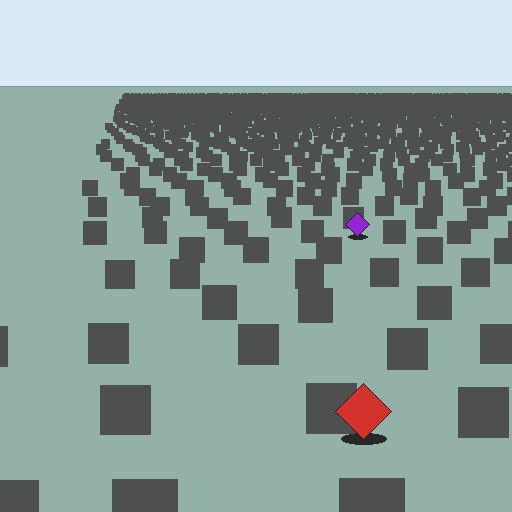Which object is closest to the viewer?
The red diamond is closest. The texture marks near it are larger and more spread out.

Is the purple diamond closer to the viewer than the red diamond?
No. The red diamond is closer — you can tell from the texture gradient: the ground texture is coarser near it.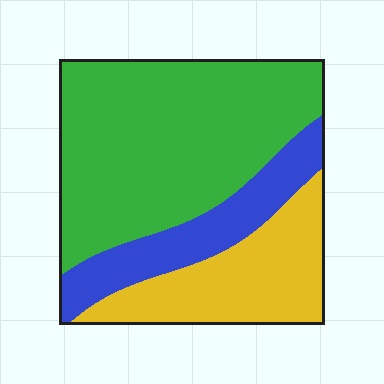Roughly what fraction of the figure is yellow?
Yellow covers 26% of the figure.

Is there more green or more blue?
Green.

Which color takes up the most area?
Green, at roughly 55%.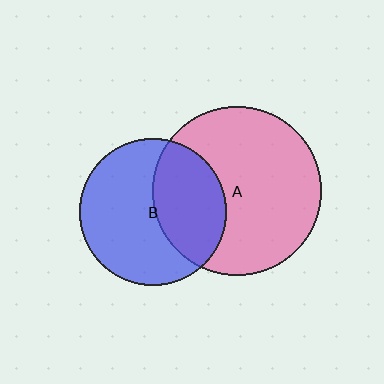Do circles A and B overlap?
Yes.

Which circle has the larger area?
Circle A (pink).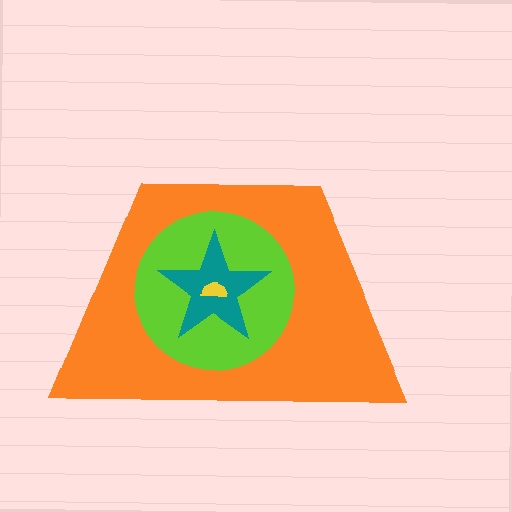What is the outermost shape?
The orange trapezoid.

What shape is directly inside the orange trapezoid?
The lime circle.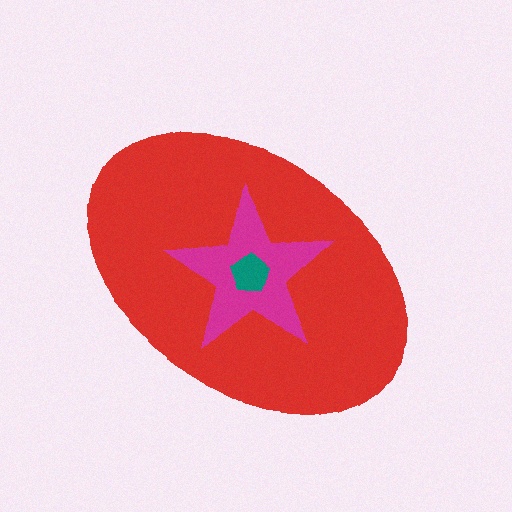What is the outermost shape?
The red ellipse.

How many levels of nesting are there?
3.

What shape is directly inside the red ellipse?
The magenta star.